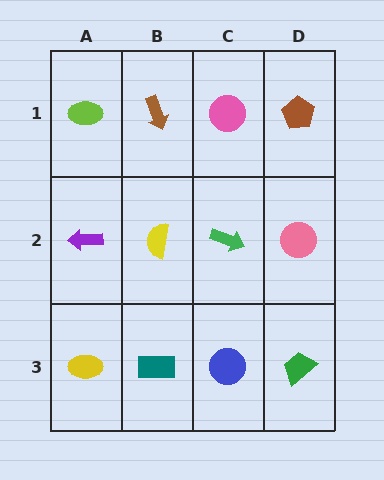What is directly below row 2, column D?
A green trapezoid.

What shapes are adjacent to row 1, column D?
A pink circle (row 2, column D), a pink circle (row 1, column C).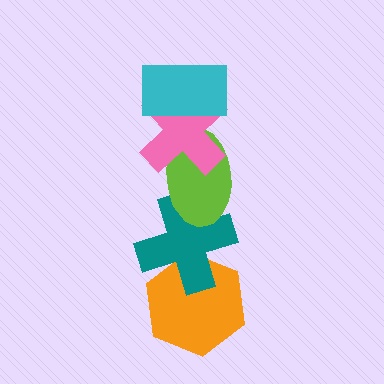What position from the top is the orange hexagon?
The orange hexagon is 5th from the top.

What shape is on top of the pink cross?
The cyan rectangle is on top of the pink cross.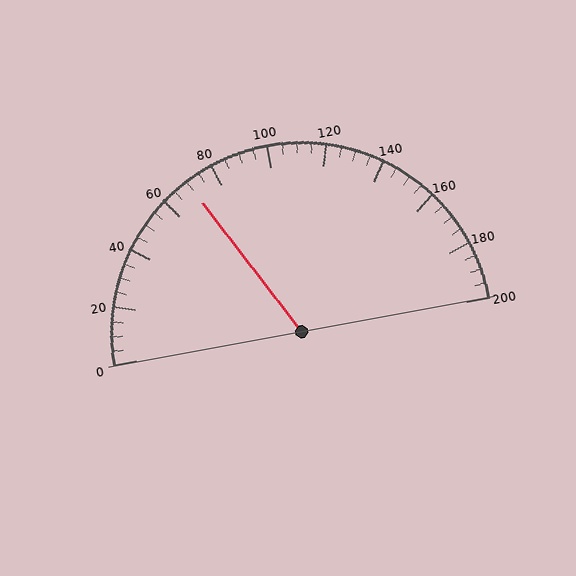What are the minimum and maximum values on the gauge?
The gauge ranges from 0 to 200.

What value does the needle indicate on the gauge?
The needle indicates approximately 70.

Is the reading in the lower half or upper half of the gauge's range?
The reading is in the lower half of the range (0 to 200).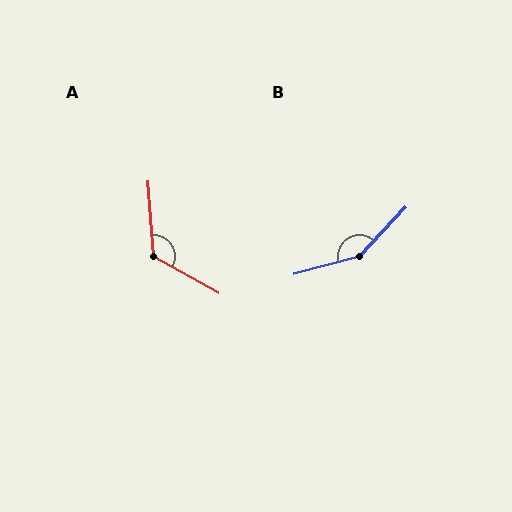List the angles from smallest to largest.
A (123°), B (148°).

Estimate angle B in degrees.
Approximately 148 degrees.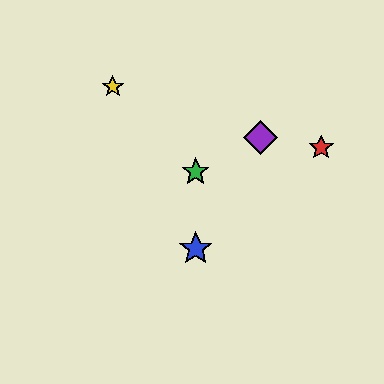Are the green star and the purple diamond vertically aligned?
No, the green star is at x≈196 and the purple diamond is at x≈261.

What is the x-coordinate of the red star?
The red star is at x≈321.